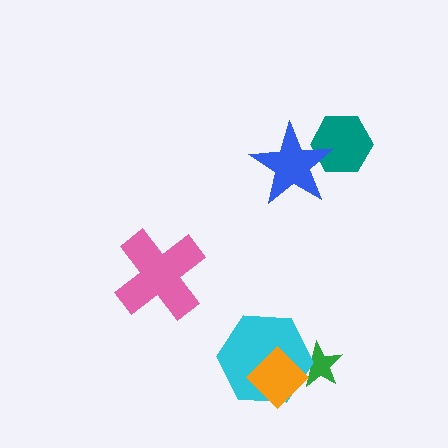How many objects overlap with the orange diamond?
2 objects overlap with the orange diamond.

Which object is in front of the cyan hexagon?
The orange diamond is in front of the cyan hexagon.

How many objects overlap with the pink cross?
0 objects overlap with the pink cross.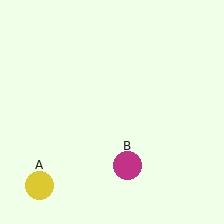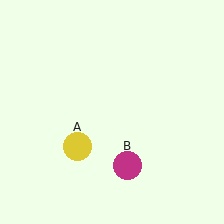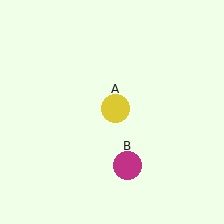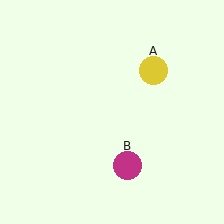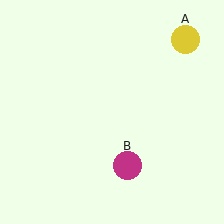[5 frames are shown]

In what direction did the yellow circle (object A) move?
The yellow circle (object A) moved up and to the right.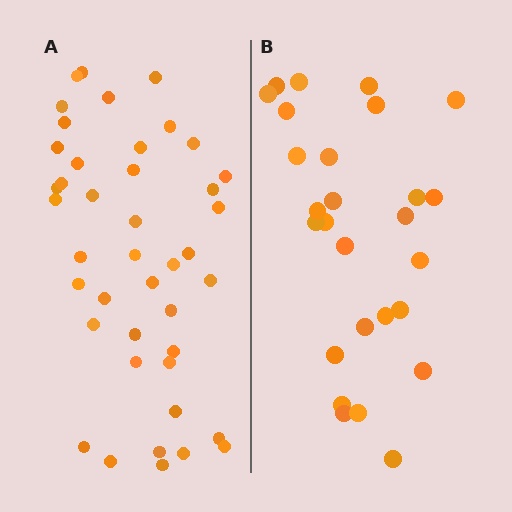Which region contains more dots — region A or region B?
Region A (the left region) has more dots.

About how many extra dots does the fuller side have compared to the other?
Region A has approximately 15 more dots than region B.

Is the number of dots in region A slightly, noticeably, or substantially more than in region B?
Region A has substantially more. The ratio is roughly 1.6 to 1.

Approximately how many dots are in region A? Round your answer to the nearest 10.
About 40 dots. (The exact count is 42, which rounds to 40.)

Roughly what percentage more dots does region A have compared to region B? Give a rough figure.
About 55% more.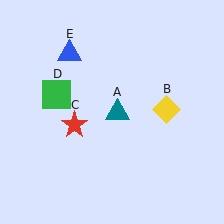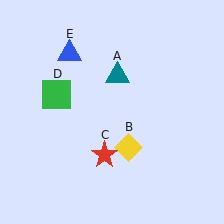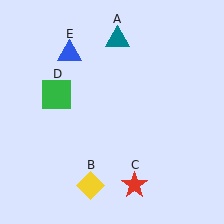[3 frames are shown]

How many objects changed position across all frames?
3 objects changed position: teal triangle (object A), yellow diamond (object B), red star (object C).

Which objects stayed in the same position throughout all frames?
Green square (object D) and blue triangle (object E) remained stationary.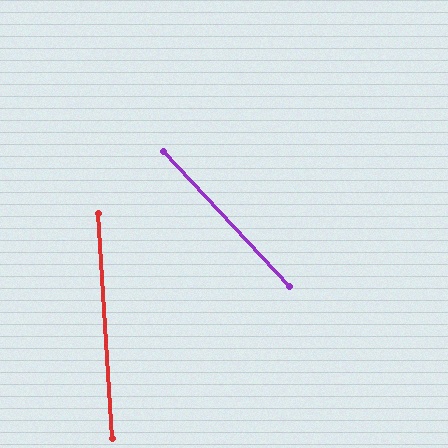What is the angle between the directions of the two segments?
Approximately 39 degrees.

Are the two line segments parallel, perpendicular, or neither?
Neither parallel nor perpendicular — they differ by about 39°.